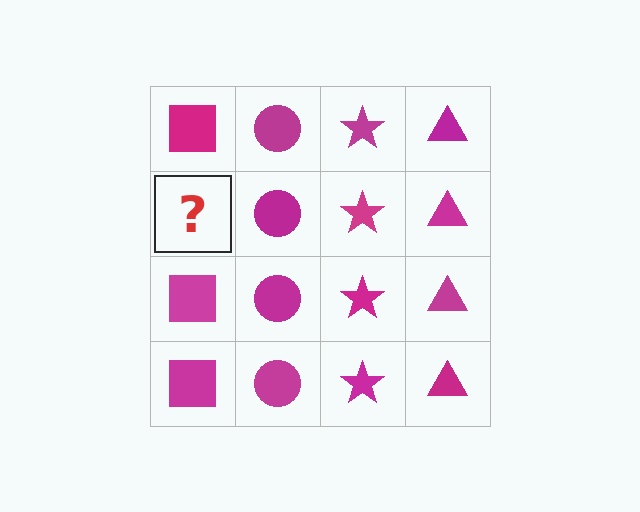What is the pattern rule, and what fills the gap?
The rule is that each column has a consistent shape. The gap should be filled with a magenta square.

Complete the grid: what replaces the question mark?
The question mark should be replaced with a magenta square.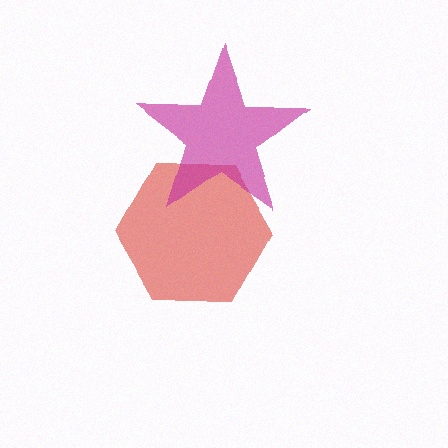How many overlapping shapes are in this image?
There are 2 overlapping shapes in the image.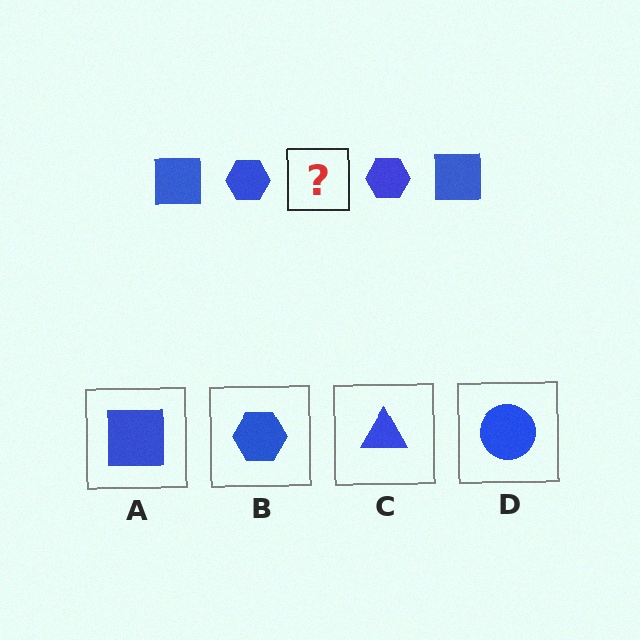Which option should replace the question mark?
Option A.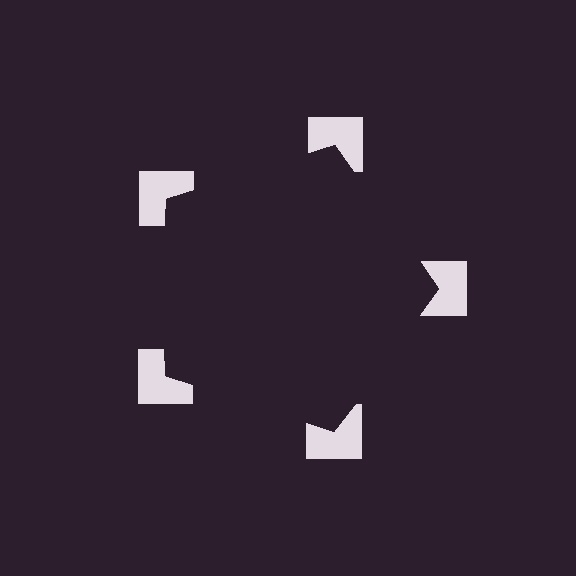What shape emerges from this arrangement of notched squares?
An illusory pentagon — its edges are inferred from the aligned wedge cuts in the notched squares, not physically drawn.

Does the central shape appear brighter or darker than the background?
It typically appears slightly darker than the background, even though no actual brightness change is drawn.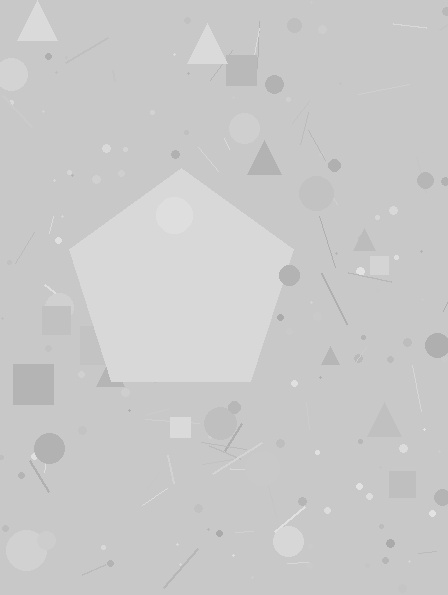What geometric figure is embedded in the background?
A pentagon is embedded in the background.